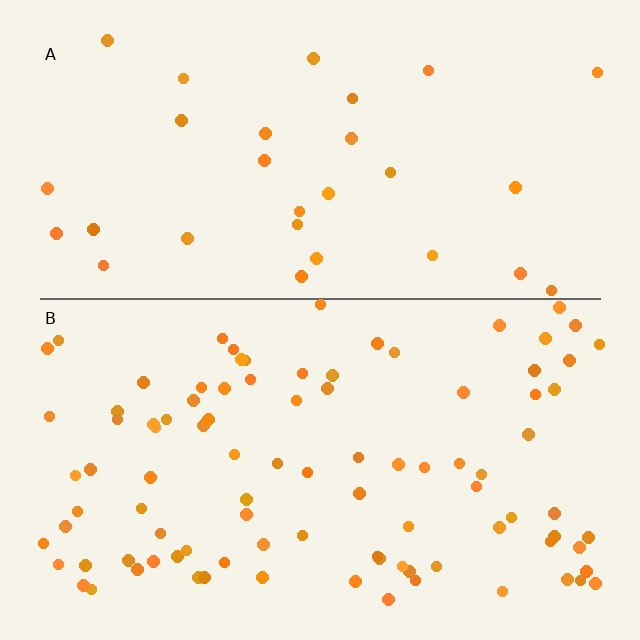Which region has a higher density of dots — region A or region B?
B (the bottom).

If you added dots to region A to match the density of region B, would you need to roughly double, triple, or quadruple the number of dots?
Approximately triple.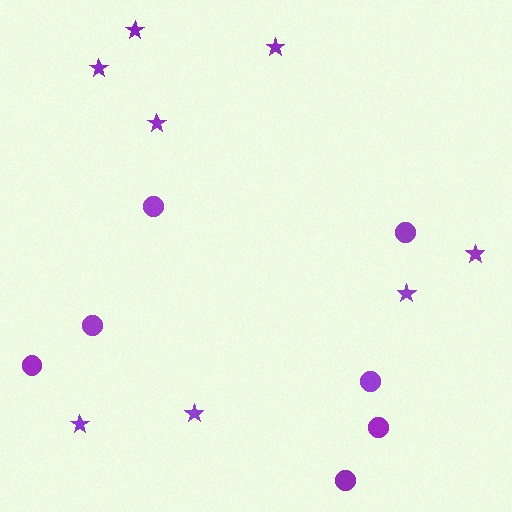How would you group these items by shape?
There are 2 groups: one group of circles (7) and one group of stars (8).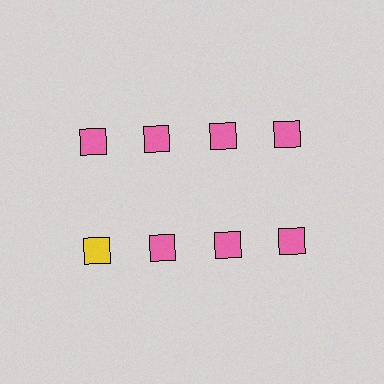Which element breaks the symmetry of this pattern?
The yellow square in the second row, leftmost column breaks the symmetry. All other shapes are pink squares.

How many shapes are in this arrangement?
There are 8 shapes arranged in a grid pattern.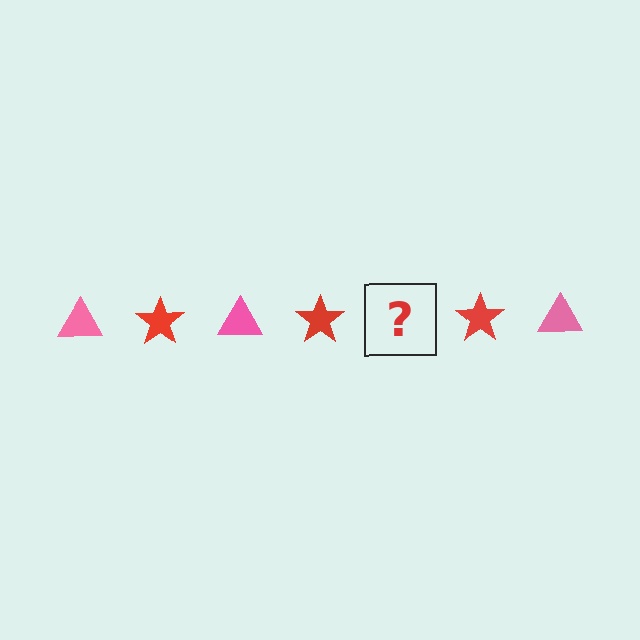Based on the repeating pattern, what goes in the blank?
The blank should be a pink triangle.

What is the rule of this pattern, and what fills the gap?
The rule is that the pattern alternates between pink triangle and red star. The gap should be filled with a pink triangle.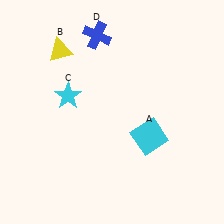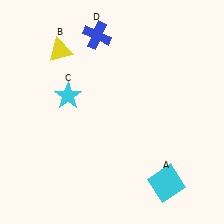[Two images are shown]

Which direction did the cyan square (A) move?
The cyan square (A) moved down.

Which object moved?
The cyan square (A) moved down.